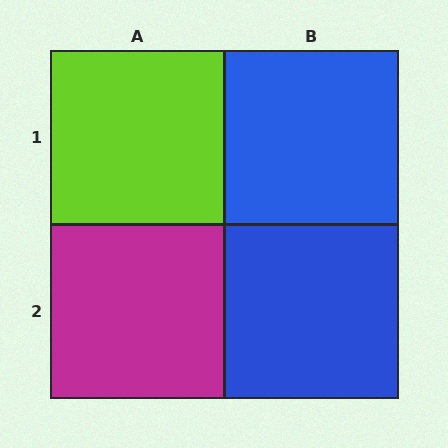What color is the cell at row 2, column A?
Magenta.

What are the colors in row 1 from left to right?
Lime, blue.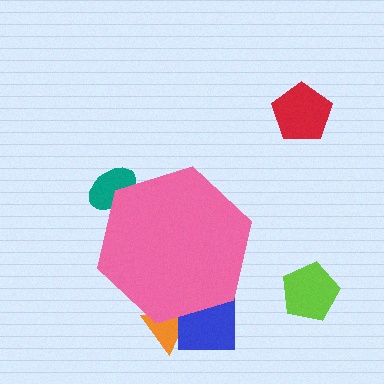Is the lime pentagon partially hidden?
No, the lime pentagon is fully visible.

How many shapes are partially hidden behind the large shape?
3 shapes are partially hidden.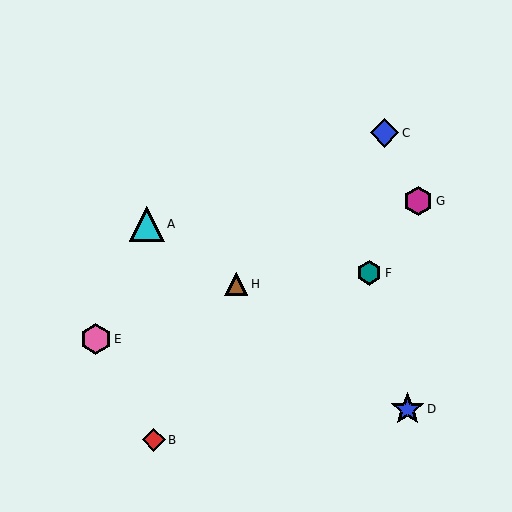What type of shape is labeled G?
Shape G is a magenta hexagon.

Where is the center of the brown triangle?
The center of the brown triangle is at (236, 284).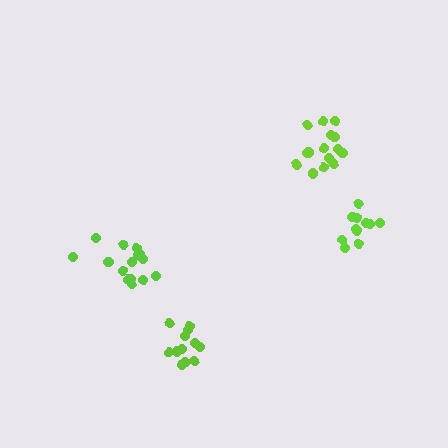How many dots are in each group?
Group 1: 13 dots, Group 2: 15 dots, Group 3: 11 dots, Group 4: 15 dots (54 total).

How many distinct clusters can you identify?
There are 4 distinct clusters.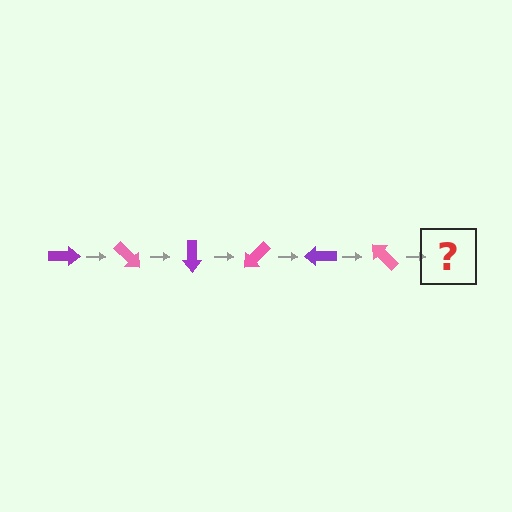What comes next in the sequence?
The next element should be a purple arrow, rotated 270 degrees from the start.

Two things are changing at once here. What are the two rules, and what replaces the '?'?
The two rules are that it rotates 45 degrees each step and the color cycles through purple and pink. The '?' should be a purple arrow, rotated 270 degrees from the start.